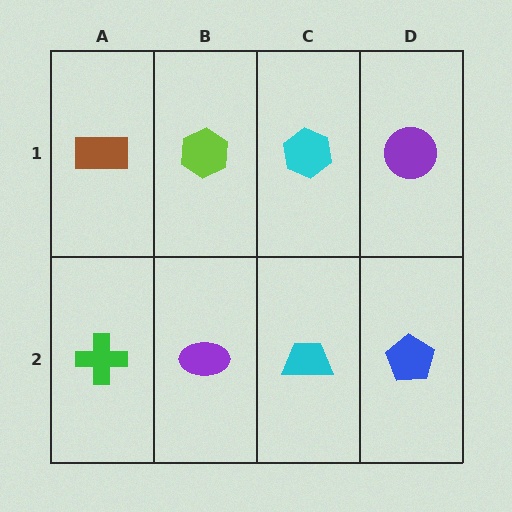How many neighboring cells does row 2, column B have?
3.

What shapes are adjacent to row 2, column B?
A lime hexagon (row 1, column B), a green cross (row 2, column A), a cyan trapezoid (row 2, column C).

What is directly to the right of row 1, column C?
A purple circle.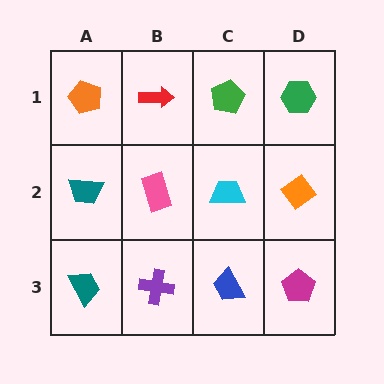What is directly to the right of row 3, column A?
A purple cross.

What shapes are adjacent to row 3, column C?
A cyan trapezoid (row 2, column C), a purple cross (row 3, column B), a magenta pentagon (row 3, column D).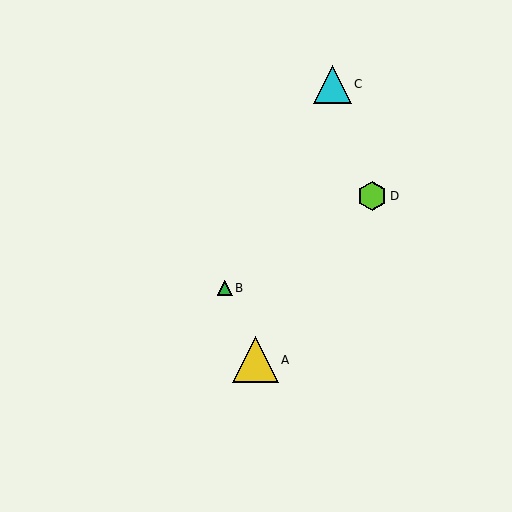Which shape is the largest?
The yellow triangle (labeled A) is the largest.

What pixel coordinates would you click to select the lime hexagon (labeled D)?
Click at (372, 196) to select the lime hexagon D.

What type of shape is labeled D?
Shape D is a lime hexagon.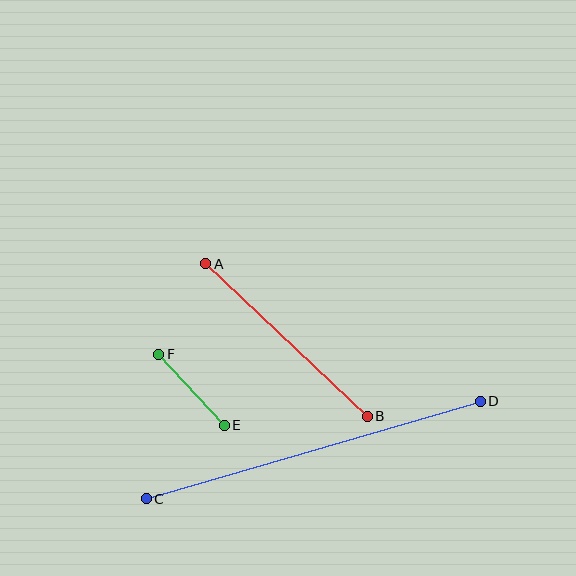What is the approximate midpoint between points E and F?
The midpoint is at approximately (191, 390) pixels.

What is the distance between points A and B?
The distance is approximately 222 pixels.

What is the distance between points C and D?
The distance is approximately 348 pixels.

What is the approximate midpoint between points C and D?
The midpoint is at approximately (313, 450) pixels.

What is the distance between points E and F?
The distance is approximately 97 pixels.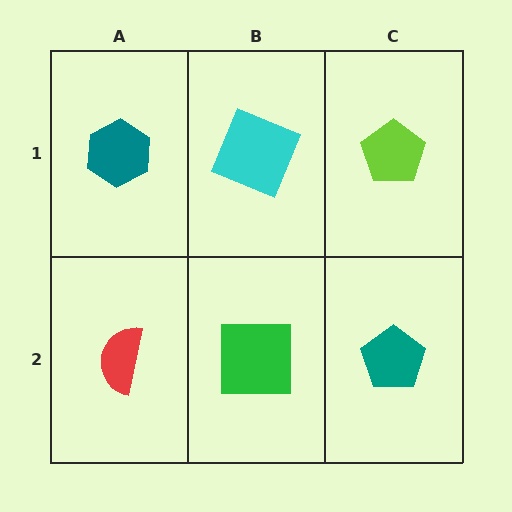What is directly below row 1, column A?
A red semicircle.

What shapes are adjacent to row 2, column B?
A cyan square (row 1, column B), a red semicircle (row 2, column A), a teal pentagon (row 2, column C).